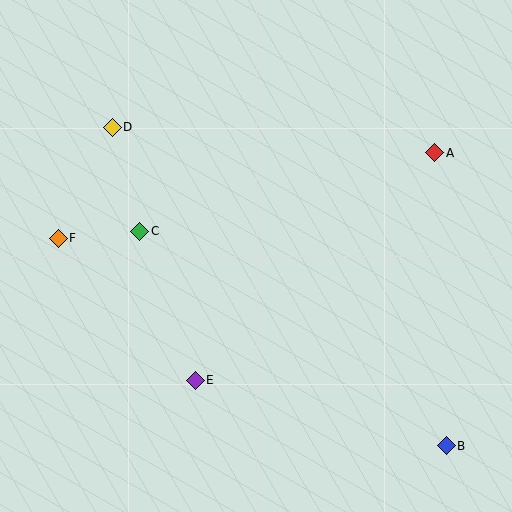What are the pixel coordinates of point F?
Point F is at (58, 238).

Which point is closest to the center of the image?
Point C at (140, 231) is closest to the center.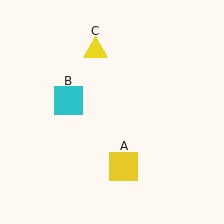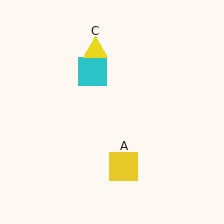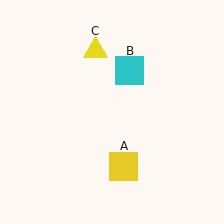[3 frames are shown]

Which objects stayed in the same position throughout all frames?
Yellow square (object A) and yellow triangle (object C) remained stationary.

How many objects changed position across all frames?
1 object changed position: cyan square (object B).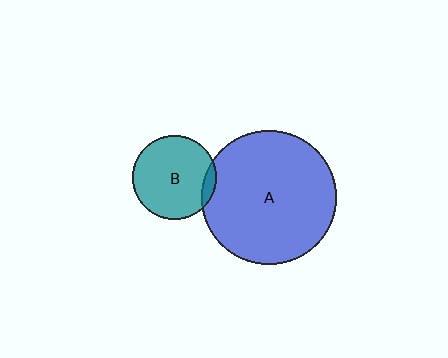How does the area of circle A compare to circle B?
Approximately 2.6 times.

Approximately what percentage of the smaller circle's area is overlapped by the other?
Approximately 10%.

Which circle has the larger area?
Circle A (blue).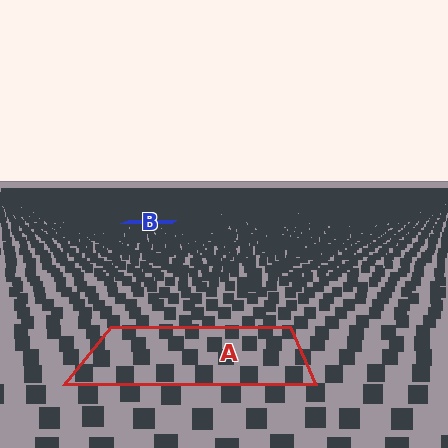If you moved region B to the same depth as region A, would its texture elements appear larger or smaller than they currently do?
They would appear larger. At a closer depth, the same texture elements are projected at a bigger on-screen size.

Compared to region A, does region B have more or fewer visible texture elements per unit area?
Region B has more texture elements per unit area — they are packed more densely because it is farther away.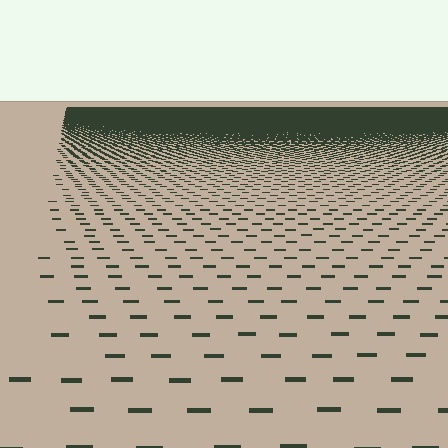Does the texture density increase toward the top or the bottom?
Density increases toward the top.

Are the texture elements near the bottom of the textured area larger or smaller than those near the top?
Larger. Near the bottom, elements are closer to the viewer and appear at a bigger on-screen size.